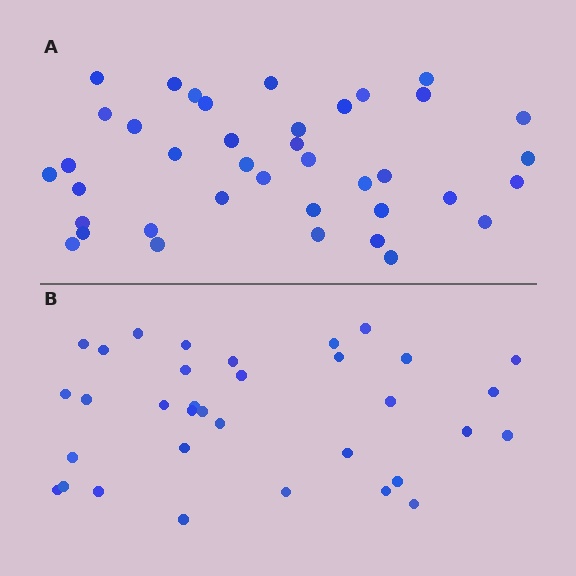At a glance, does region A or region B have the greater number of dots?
Region A (the top region) has more dots.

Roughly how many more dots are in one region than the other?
Region A has about 5 more dots than region B.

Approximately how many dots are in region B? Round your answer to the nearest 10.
About 30 dots. (The exact count is 34, which rounds to 30.)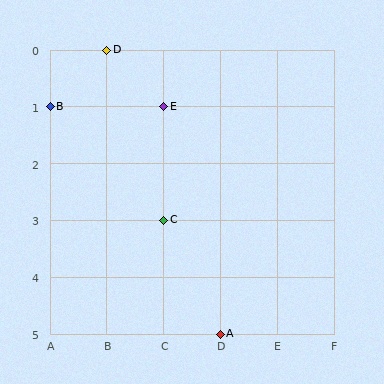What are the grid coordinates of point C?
Point C is at grid coordinates (C, 3).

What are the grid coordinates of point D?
Point D is at grid coordinates (B, 0).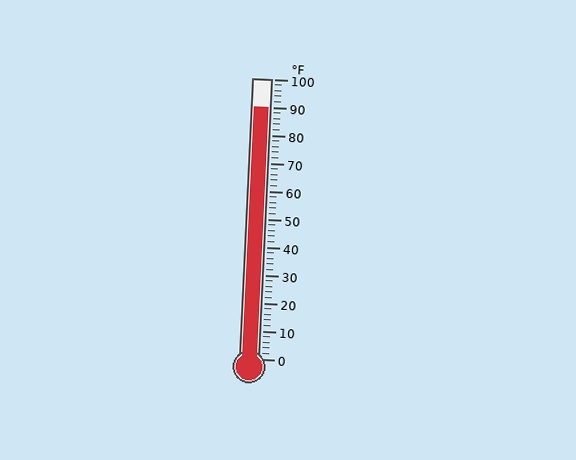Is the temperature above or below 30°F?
The temperature is above 30°F.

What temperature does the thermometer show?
The thermometer shows approximately 90°F.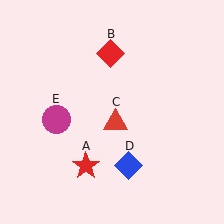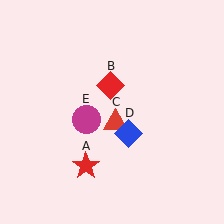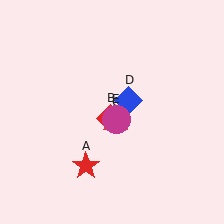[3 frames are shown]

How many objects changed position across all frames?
3 objects changed position: red diamond (object B), blue diamond (object D), magenta circle (object E).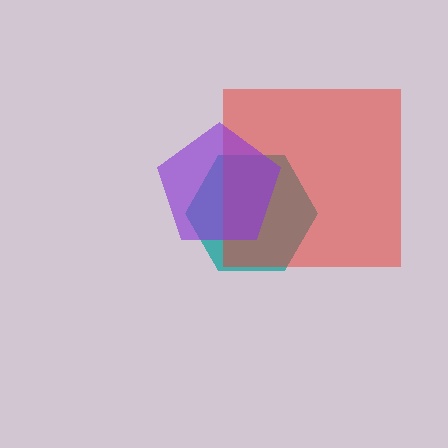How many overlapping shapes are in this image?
There are 3 overlapping shapes in the image.